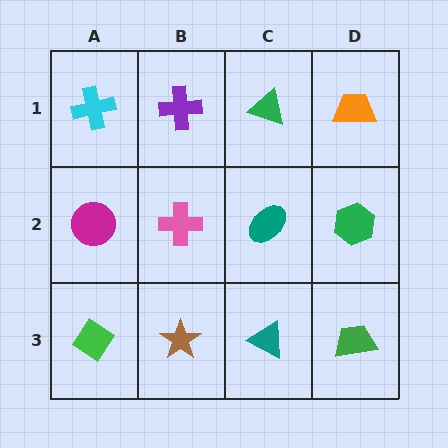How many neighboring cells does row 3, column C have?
3.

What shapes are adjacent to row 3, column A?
A magenta circle (row 2, column A), a brown star (row 3, column B).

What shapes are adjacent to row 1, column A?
A magenta circle (row 2, column A), a purple cross (row 1, column B).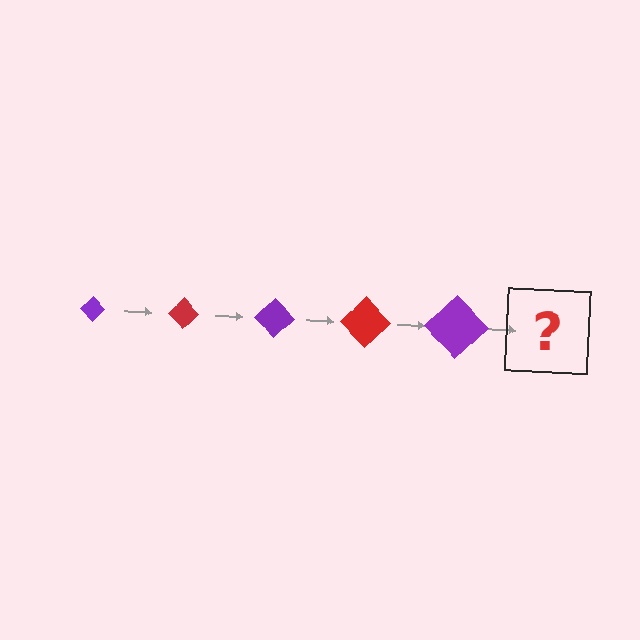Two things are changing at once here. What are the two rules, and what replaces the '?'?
The two rules are that the diamond grows larger each step and the color cycles through purple and red. The '?' should be a red diamond, larger than the previous one.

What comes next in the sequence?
The next element should be a red diamond, larger than the previous one.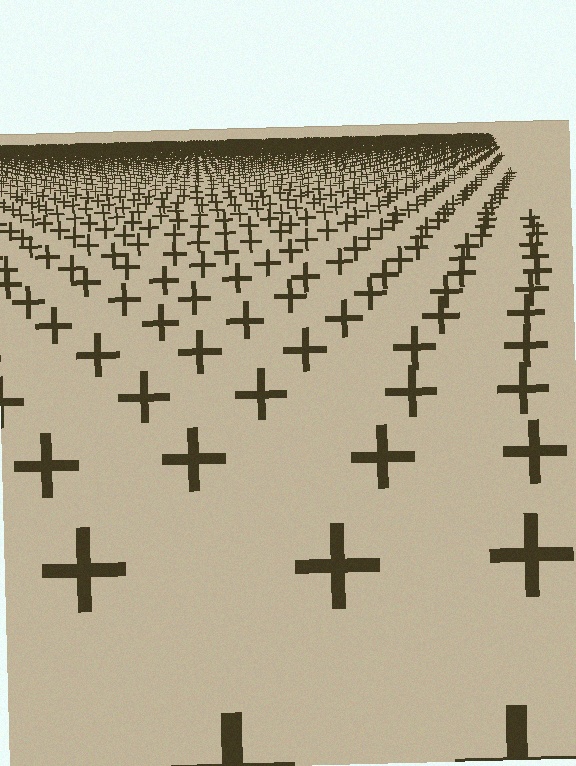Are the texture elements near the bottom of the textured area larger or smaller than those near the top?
Larger. Near the bottom, elements are closer to the viewer and appear at a bigger on-screen size.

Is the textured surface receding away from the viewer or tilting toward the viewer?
The surface is receding away from the viewer. Texture elements get smaller and denser toward the top.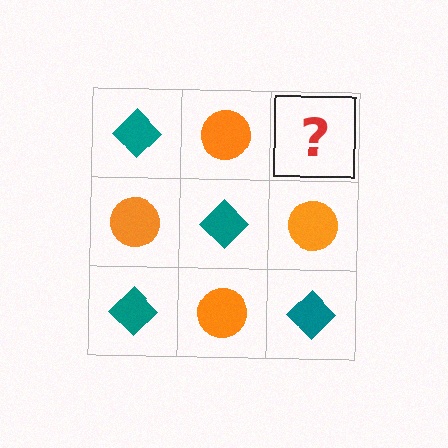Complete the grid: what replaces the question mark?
The question mark should be replaced with a teal diamond.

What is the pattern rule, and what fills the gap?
The rule is that it alternates teal diamond and orange circle in a checkerboard pattern. The gap should be filled with a teal diamond.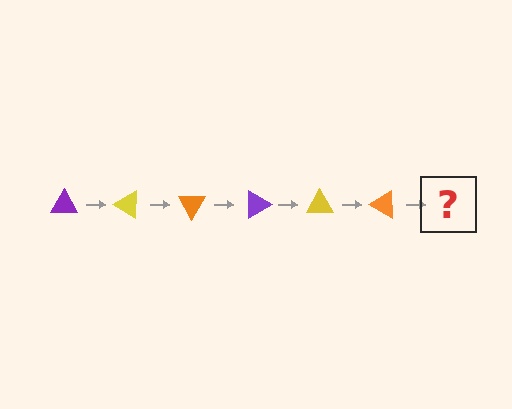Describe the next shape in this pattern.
It should be a purple triangle, rotated 180 degrees from the start.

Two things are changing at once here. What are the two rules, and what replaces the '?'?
The two rules are that it rotates 30 degrees each step and the color cycles through purple, yellow, and orange. The '?' should be a purple triangle, rotated 180 degrees from the start.